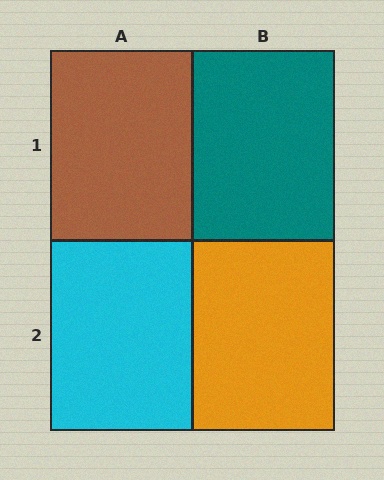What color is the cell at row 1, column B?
Teal.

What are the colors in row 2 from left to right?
Cyan, orange.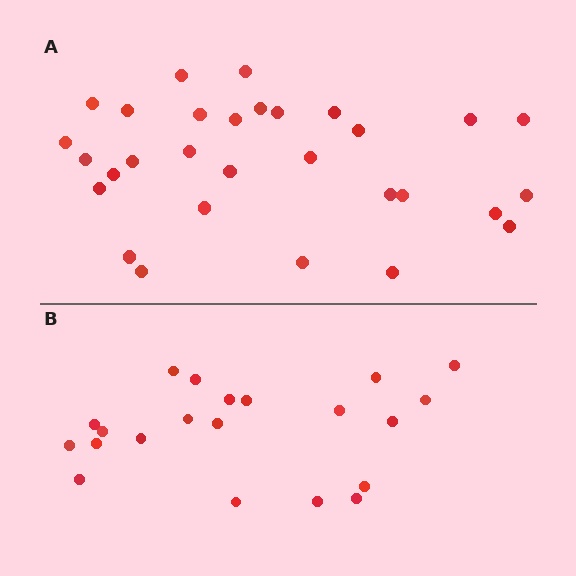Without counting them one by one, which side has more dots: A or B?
Region A (the top region) has more dots.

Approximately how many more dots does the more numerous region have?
Region A has roughly 8 or so more dots than region B.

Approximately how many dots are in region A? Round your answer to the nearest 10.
About 30 dots.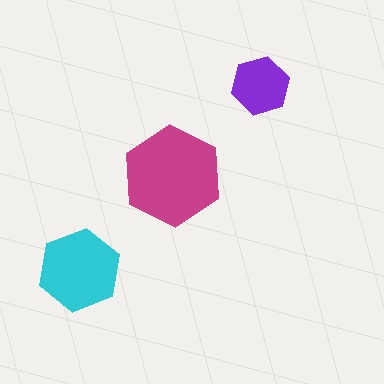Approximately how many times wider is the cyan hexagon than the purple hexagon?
About 1.5 times wider.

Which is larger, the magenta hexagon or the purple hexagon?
The magenta one.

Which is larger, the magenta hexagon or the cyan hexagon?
The magenta one.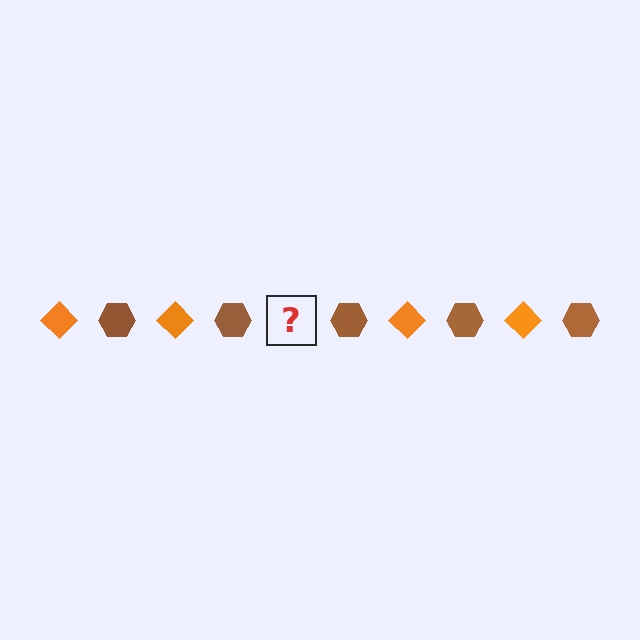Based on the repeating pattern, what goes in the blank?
The blank should be an orange diamond.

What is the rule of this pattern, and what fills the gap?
The rule is that the pattern alternates between orange diamond and brown hexagon. The gap should be filled with an orange diamond.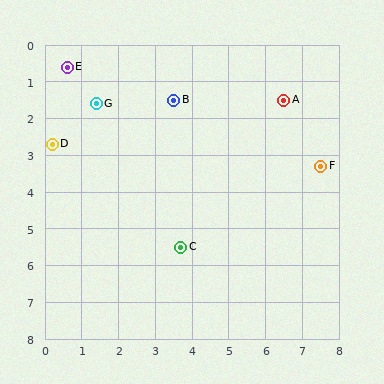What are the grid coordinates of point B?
Point B is at approximately (3.5, 1.5).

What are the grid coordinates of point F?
Point F is at approximately (7.5, 3.3).